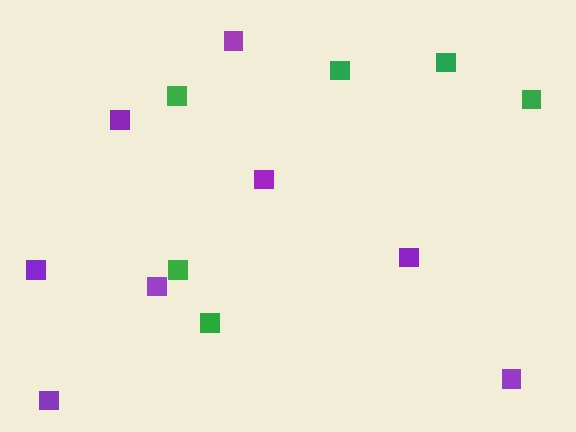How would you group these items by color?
There are 2 groups: one group of purple squares (8) and one group of green squares (6).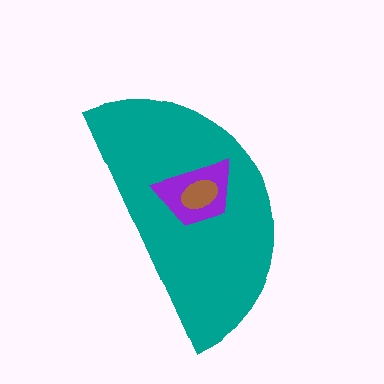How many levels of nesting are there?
3.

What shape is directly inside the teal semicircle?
The purple trapezoid.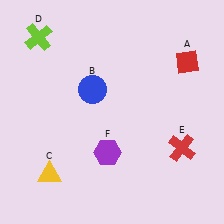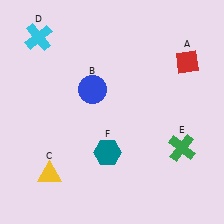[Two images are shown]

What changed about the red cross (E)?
In Image 1, E is red. In Image 2, it changed to green.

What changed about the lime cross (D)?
In Image 1, D is lime. In Image 2, it changed to cyan.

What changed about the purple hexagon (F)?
In Image 1, F is purple. In Image 2, it changed to teal.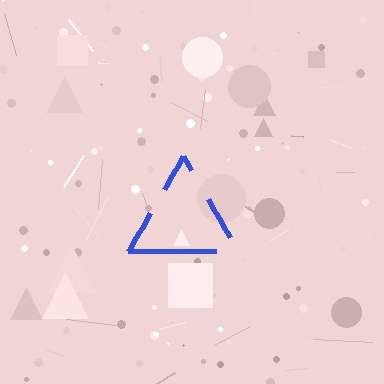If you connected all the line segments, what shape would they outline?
They would outline a triangle.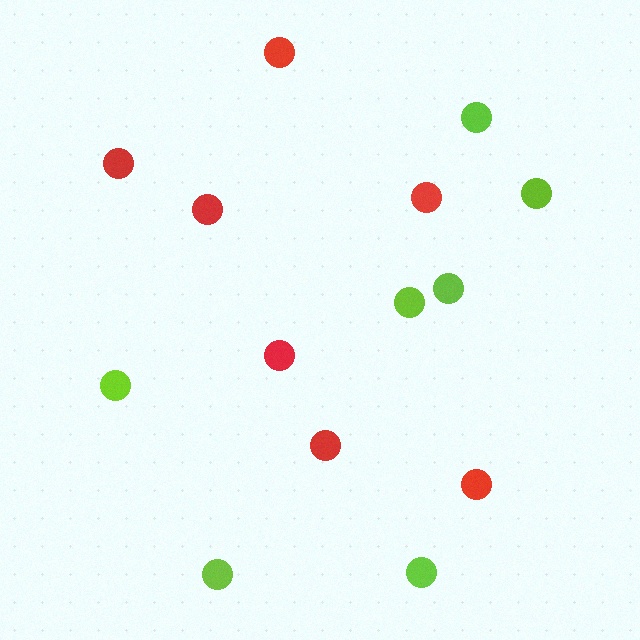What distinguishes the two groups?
There are 2 groups: one group of red circles (7) and one group of lime circles (7).